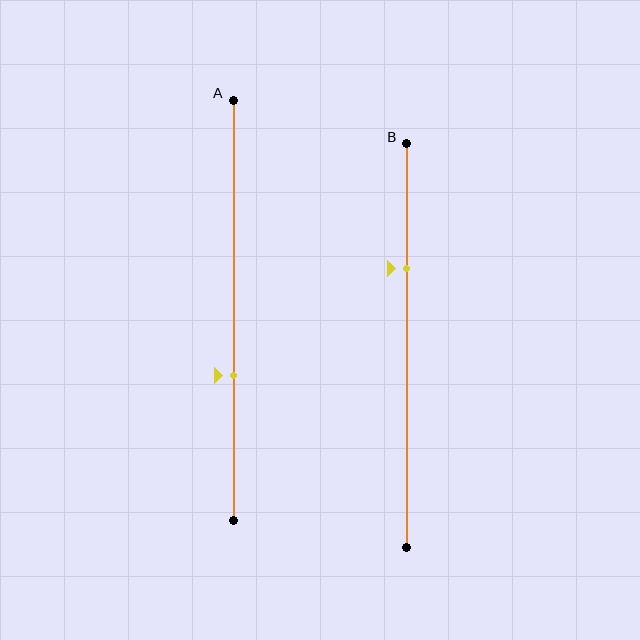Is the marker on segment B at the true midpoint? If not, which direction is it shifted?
No, the marker on segment B is shifted upward by about 19% of the segment length.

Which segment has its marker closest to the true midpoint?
Segment A has its marker closest to the true midpoint.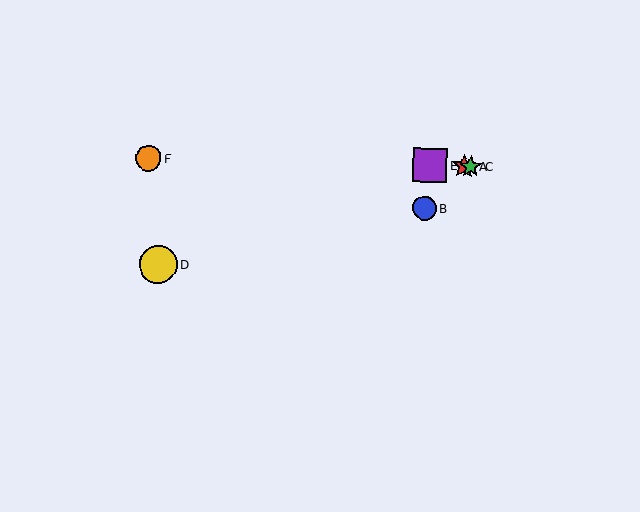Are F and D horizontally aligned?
No, F is at y≈158 and D is at y≈264.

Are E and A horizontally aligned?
Yes, both are at y≈165.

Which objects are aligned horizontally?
Objects A, C, E, F are aligned horizontally.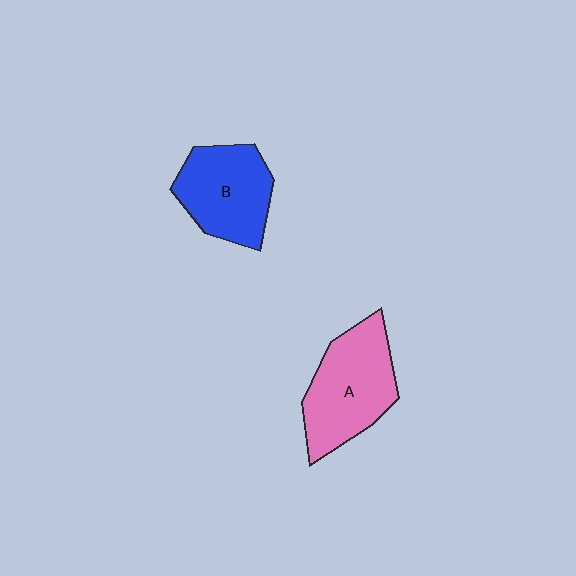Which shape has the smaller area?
Shape B (blue).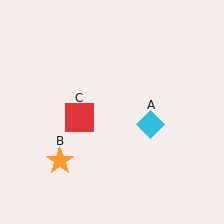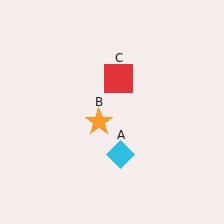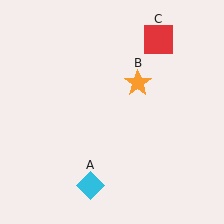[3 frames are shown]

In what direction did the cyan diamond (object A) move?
The cyan diamond (object A) moved down and to the left.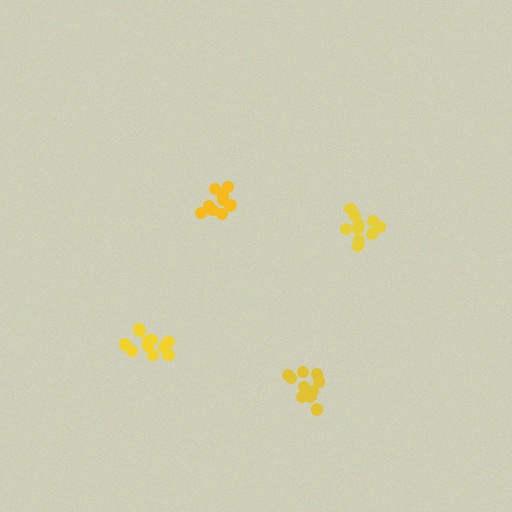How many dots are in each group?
Group 1: 10 dots, Group 2: 11 dots, Group 3: 12 dots, Group 4: 11 dots (44 total).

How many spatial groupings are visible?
There are 4 spatial groupings.